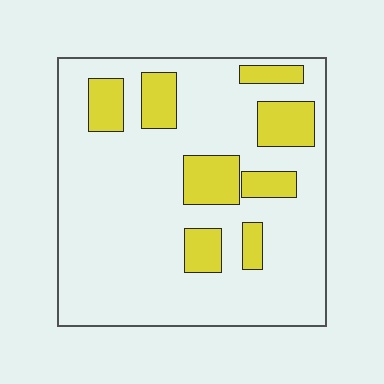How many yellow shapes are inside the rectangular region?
8.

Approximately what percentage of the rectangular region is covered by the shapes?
Approximately 20%.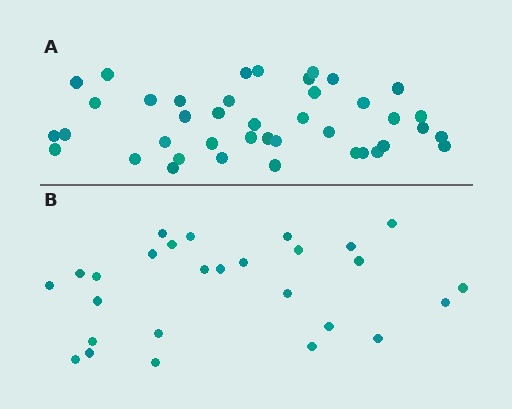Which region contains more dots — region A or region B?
Region A (the top region) has more dots.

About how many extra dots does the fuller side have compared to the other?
Region A has approximately 15 more dots than region B.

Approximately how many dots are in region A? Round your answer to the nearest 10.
About 40 dots. (The exact count is 41, which rounds to 40.)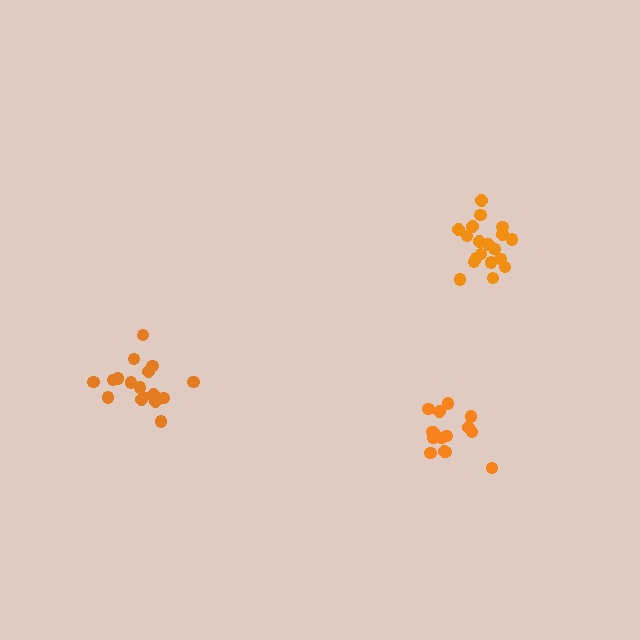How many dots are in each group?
Group 1: 17 dots, Group 2: 15 dots, Group 3: 19 dots (51 total).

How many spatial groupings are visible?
There are 3 spatial groupings.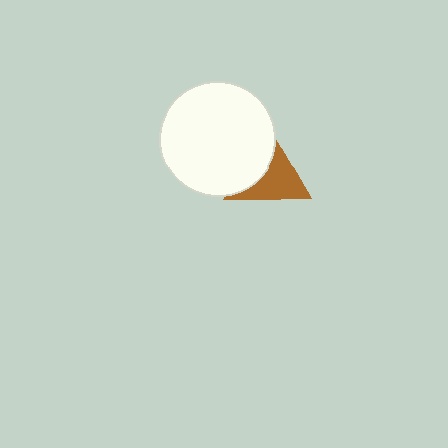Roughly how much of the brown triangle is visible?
About half of it is visible (roughly 56%).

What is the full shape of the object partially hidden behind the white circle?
The partially hidden object is a brown triangle.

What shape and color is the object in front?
The object in front is a white circle.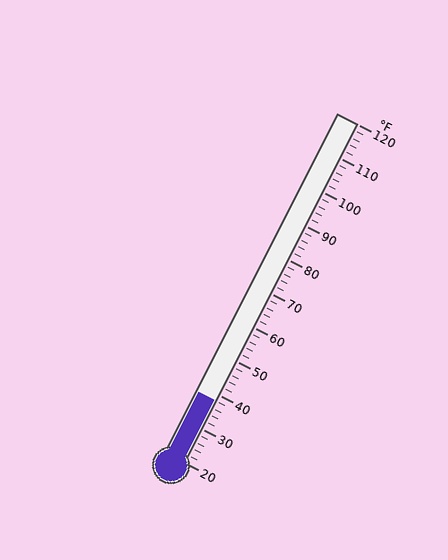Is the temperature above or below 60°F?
The temperature is below 60°F.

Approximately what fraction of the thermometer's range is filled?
The thermometer is filled to approximately 20% of its range.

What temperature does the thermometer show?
The thermometer shows approximately 38°F.